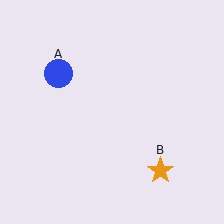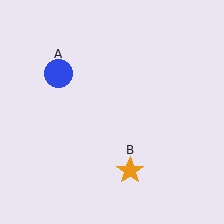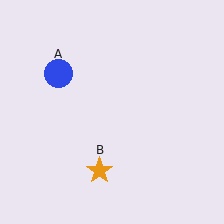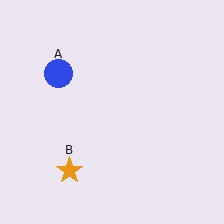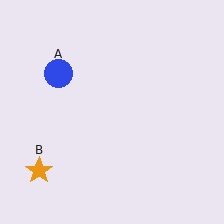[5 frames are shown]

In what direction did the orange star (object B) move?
The orange star (object B) moved left.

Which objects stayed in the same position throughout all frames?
Blue circle (object A) remained stationary.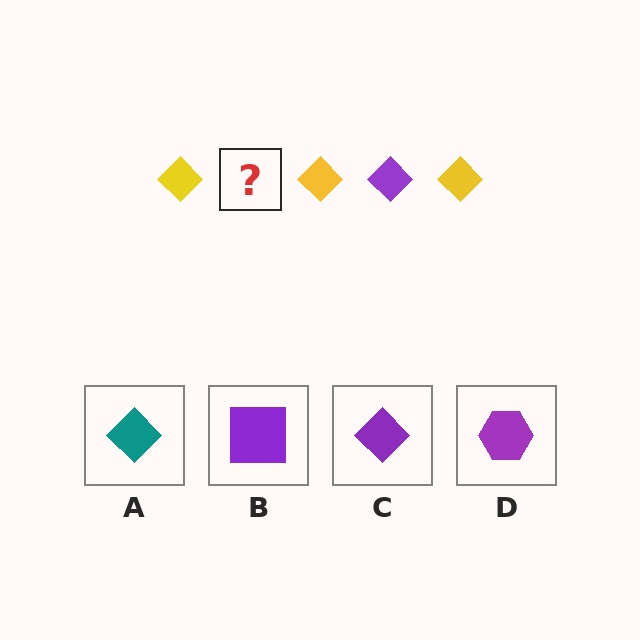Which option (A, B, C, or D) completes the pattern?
C.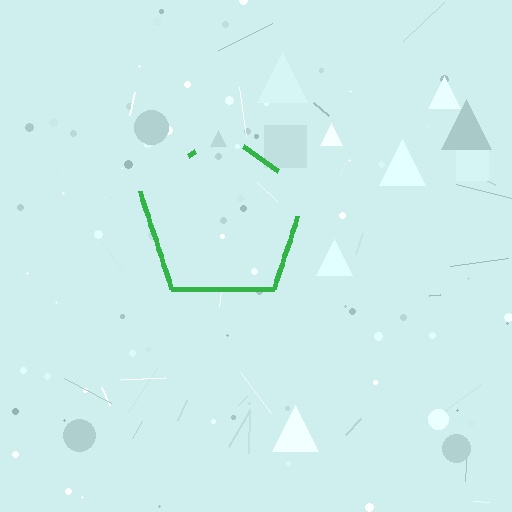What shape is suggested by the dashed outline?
The dashed outline suggests a pentagon.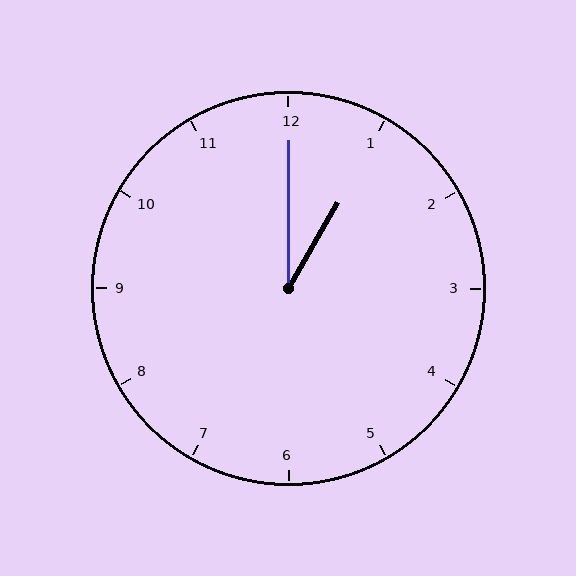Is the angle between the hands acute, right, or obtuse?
It is acute.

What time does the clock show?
1:00.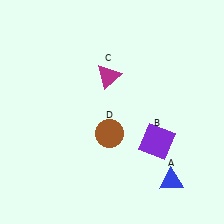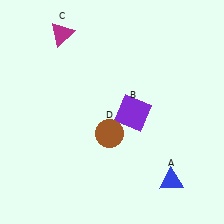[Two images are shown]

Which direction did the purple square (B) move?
The purple square (B) moved up.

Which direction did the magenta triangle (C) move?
The magenta triangle (C) moved left.